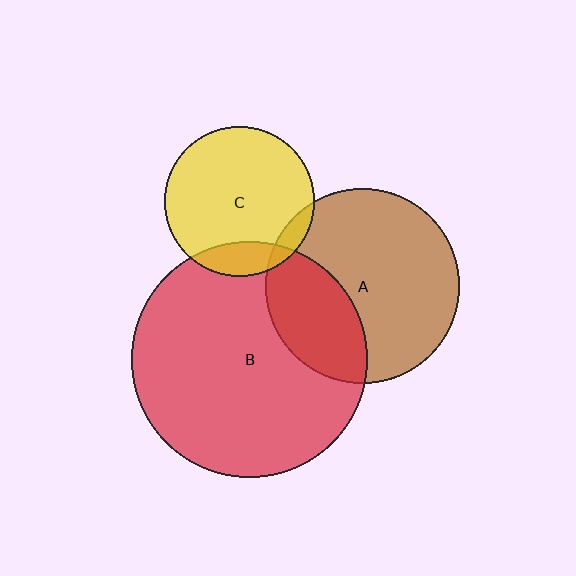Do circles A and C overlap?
Yes.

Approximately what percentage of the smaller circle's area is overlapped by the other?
Approximately 5%.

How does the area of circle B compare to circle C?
Approximately 2.5 times.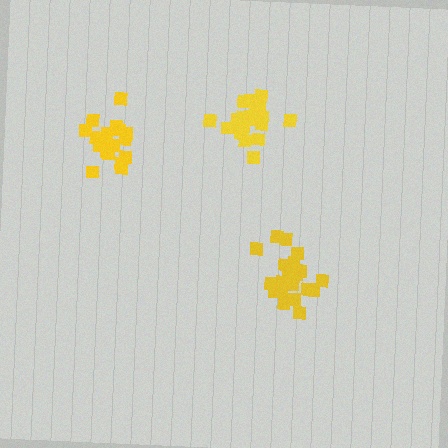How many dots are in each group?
Group 1: 21 dots, Group 2: 19 dots, Group 3: 20 dots (60 total).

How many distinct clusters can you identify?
There are 3 distinct clusters.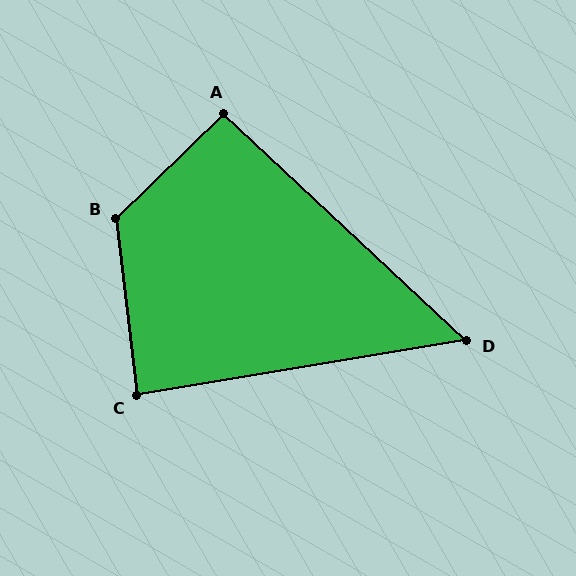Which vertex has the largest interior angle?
B, at approximately 127 degrees.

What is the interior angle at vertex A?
Approximately 93 degrees (approximately right).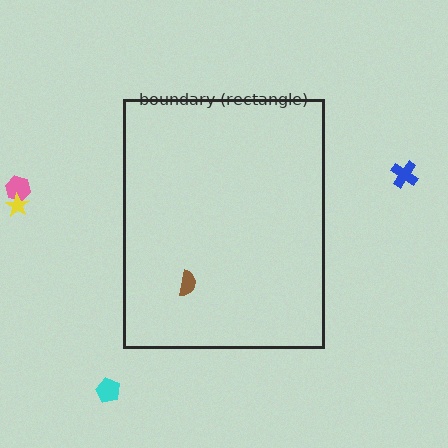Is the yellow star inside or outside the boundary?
Outside.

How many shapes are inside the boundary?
1 inside, 4 outside.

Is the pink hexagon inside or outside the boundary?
Outside.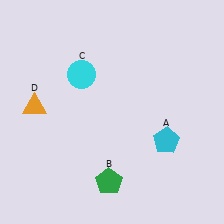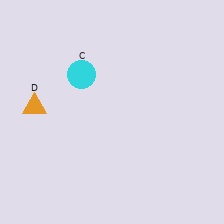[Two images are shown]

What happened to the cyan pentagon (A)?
The cyan pentagon (A) was removed in Image 2. It was in the bottom-right area of Image 1.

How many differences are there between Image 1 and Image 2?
There are 2 differences between the two images.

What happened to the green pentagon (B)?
The green pentagon (B) was removed in Image 2. It was in the bottom-left area of Image 1.